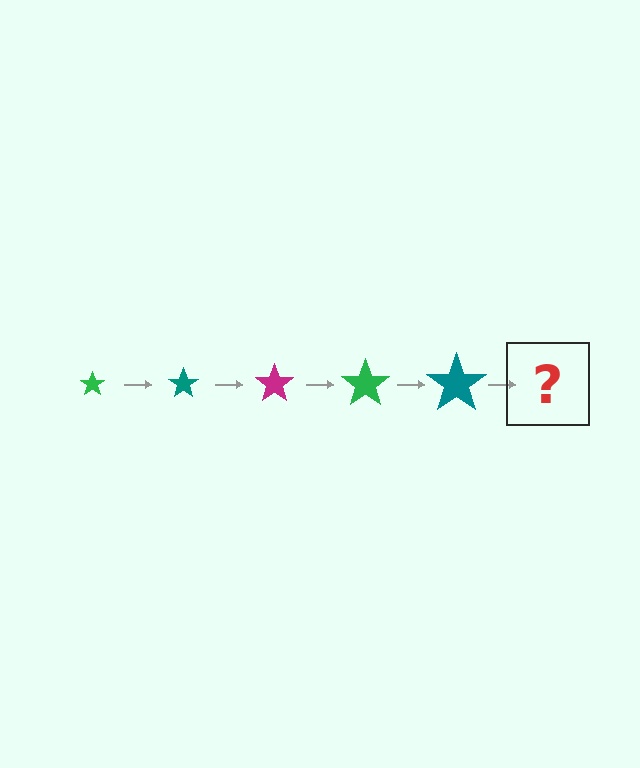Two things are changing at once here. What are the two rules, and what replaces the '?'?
The two rules are that the star grows larger each step and the color cycles through green, teal, and magenta. The '?' should be a magenta star, larger than the previous one.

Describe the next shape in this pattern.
It should be a magenta star, larger than the previous one.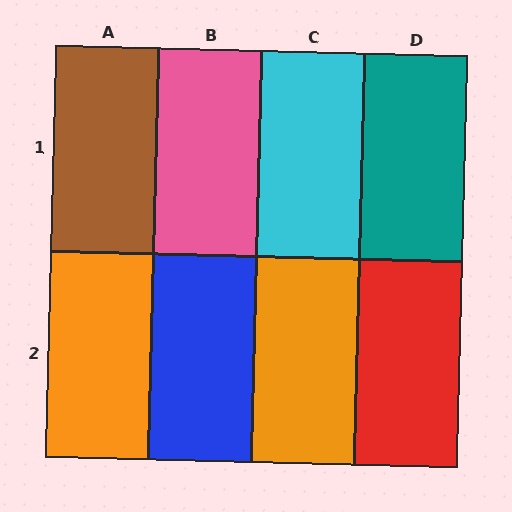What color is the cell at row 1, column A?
Brown.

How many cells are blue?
1 cell is blue.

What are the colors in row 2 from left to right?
Orange, blue, orange, red.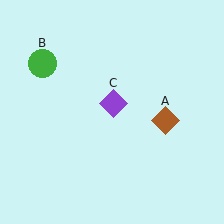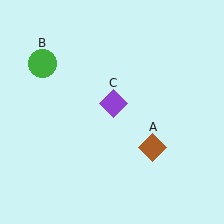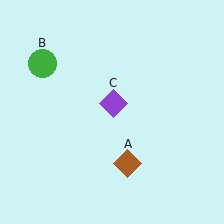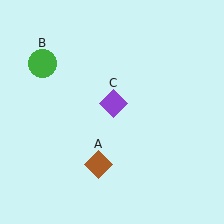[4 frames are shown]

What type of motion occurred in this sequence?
The brown diamond (object A) rotated clockwise around the center of the scene.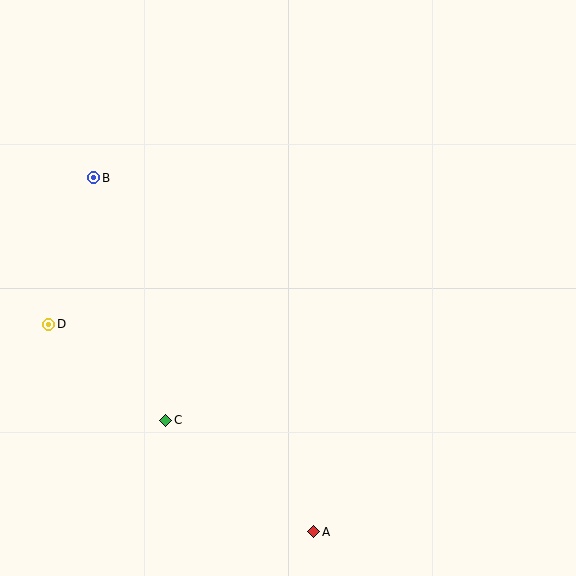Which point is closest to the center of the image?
Point C at (166, 420) is closest to the center.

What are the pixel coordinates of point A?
Point A is at (314, 532).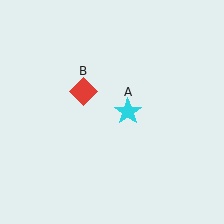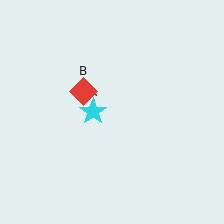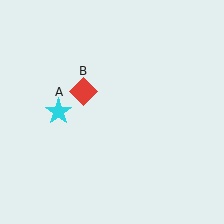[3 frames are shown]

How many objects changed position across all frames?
1 object changed position: cyan star (object A).